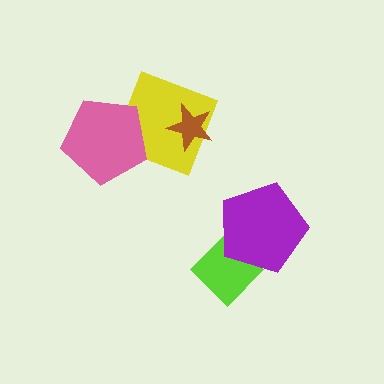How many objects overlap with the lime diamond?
1 object overlaps with the lime diamond.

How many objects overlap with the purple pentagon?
1 object overlaps with the purple pentagon.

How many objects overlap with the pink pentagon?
1 object overlaps with the pink pentagon.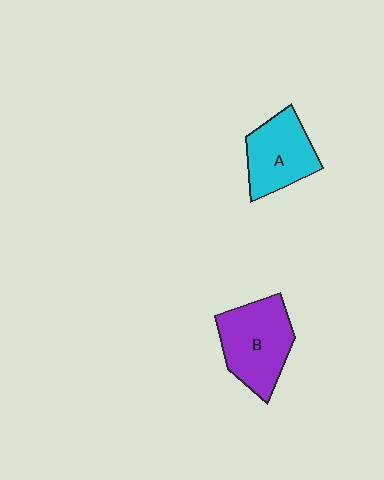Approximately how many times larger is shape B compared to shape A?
Approximately 1.2 times.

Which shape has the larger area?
Shape B (purple).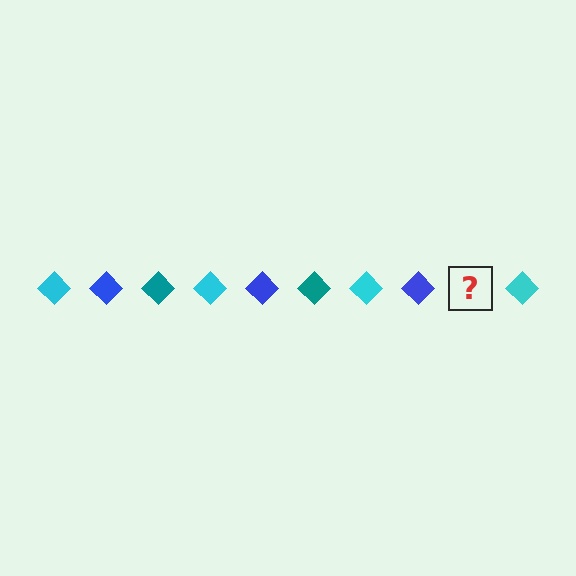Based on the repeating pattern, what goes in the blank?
The blank should be a teal diamond.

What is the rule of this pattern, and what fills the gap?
The rule is that the pattern cycles through cyan, blue, teal diamonds. The gap should be filled with a teal diamond.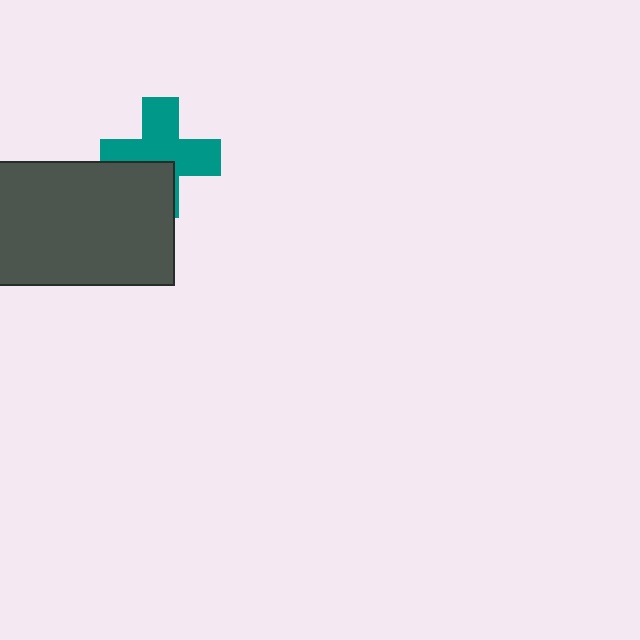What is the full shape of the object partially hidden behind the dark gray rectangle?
The partially hidden object is a teal cross.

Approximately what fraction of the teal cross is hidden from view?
Roughly 33% of the teal cross is hidden behind the dark gray rectangle.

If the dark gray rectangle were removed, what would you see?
You would see the complete teal cross.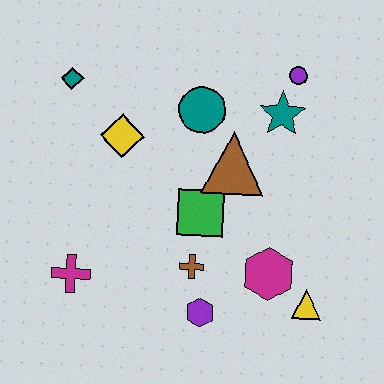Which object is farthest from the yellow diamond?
The yellow triangle is farthest from the yellow diamond.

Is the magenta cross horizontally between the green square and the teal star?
No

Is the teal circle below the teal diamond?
Yes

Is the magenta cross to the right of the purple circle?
No